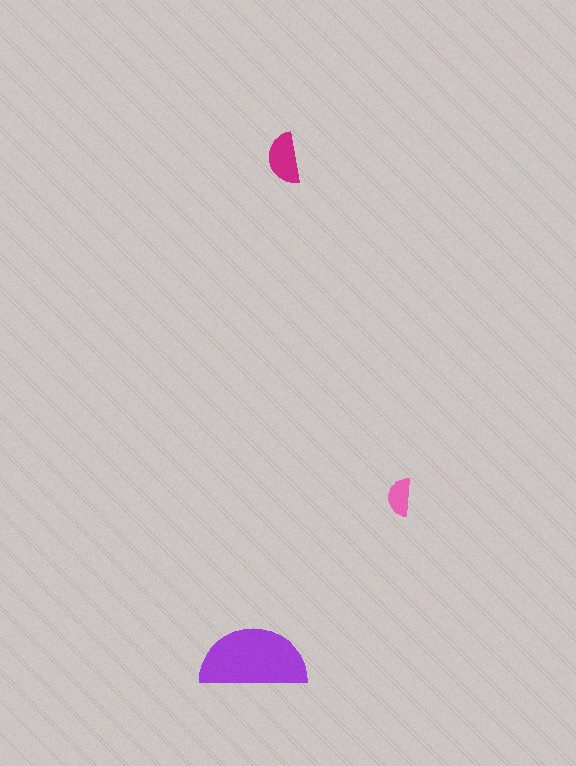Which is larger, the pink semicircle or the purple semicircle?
The purple one.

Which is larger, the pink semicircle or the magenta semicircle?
The magenta one.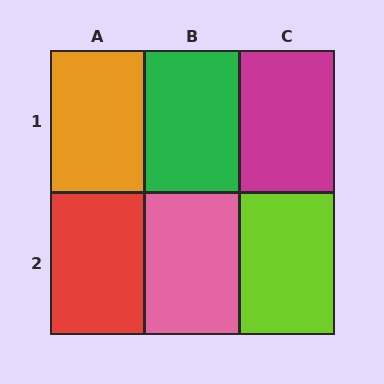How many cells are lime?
1 cell is lime.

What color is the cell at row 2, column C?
Lime.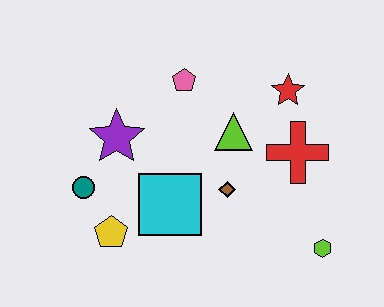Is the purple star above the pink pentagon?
No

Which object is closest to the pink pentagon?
The lime triangle is closest to the pink pentagon.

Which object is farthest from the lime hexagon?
The teal circle is farthest from the lime hexagon.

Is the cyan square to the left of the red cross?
Yes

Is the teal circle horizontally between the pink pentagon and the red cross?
No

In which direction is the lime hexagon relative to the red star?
The lime hexagon is below the red star.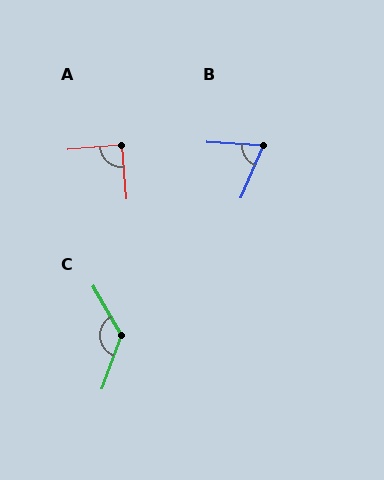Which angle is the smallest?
B, at approximately 71 degrees.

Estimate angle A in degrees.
Approximately 90 degrees.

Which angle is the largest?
C, at approximately 130 degrees.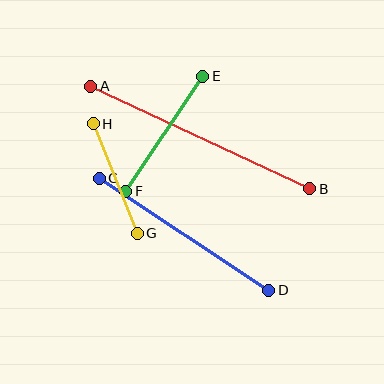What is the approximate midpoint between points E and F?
The midpoint is at approximately (164, 134) pixels.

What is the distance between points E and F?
The distance is approximately 138 pixels.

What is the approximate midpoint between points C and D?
The midpoint is at approximately (184, 234) pixels.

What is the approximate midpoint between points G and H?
The midpoint is at approximately (115, 179) pixels.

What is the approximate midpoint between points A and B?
The midpoint is at approximately (200, 138) pixels.